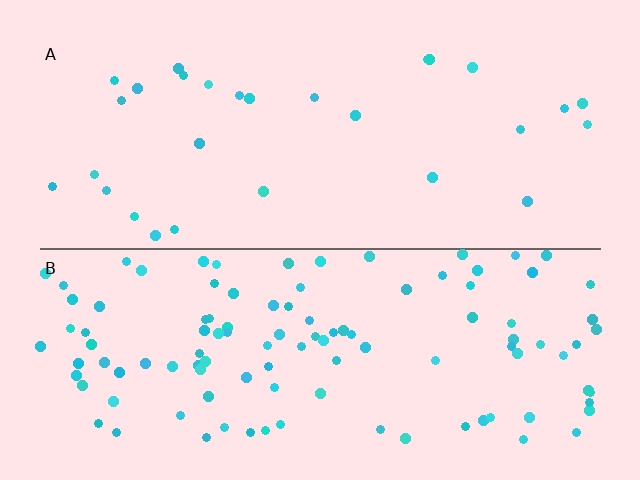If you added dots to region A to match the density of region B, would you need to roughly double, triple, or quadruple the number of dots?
Approximately quadruple.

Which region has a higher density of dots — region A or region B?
B (the bottom).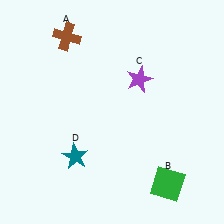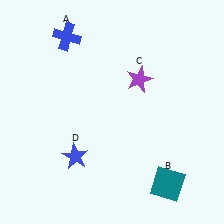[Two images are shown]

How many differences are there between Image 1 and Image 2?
There are 3 differences between the two images.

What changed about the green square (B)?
In Image 1, B is green. In Image 2, it changed to teal.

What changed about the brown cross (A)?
In Image 1, A is brown. In Image 2, it changed to blue.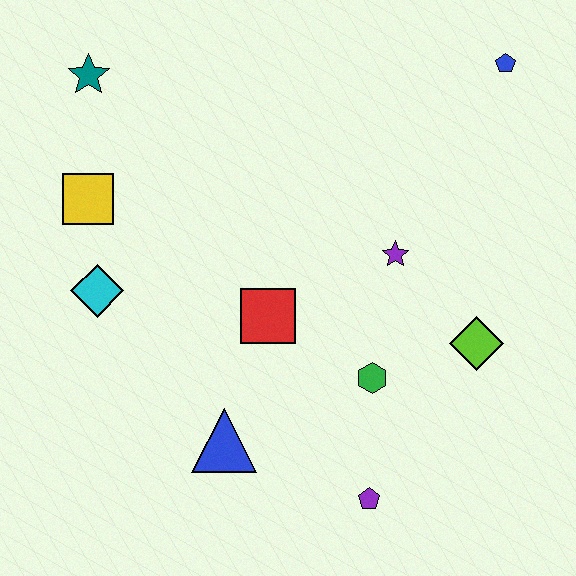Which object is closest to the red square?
The green hexagon is closest to the red square.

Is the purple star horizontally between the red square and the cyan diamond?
No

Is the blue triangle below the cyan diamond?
Yes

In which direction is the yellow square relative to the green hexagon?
The yellow square is to the left of the green hexagon.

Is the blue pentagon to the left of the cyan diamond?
No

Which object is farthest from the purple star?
The teal star is farthest from the purple star.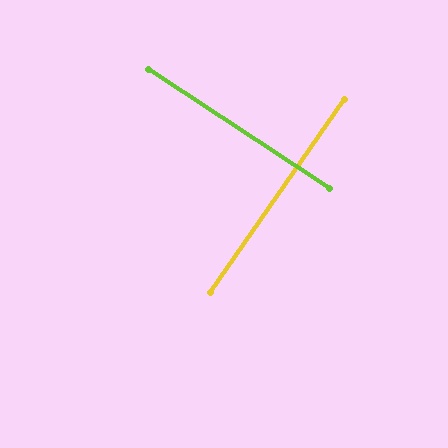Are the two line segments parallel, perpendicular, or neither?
Perpendicular — they meet at approximately 88°.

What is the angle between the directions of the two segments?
Approximately 88 degrees.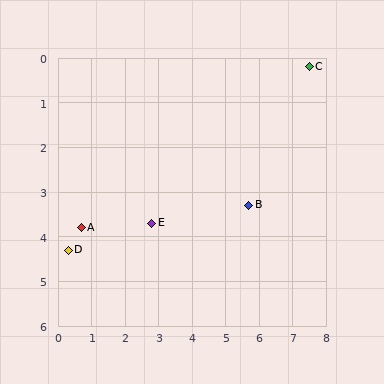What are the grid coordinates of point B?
Point B is at approximately (5.7, 3.3).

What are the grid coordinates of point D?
Point D is at approximately (0.3, 4.3).